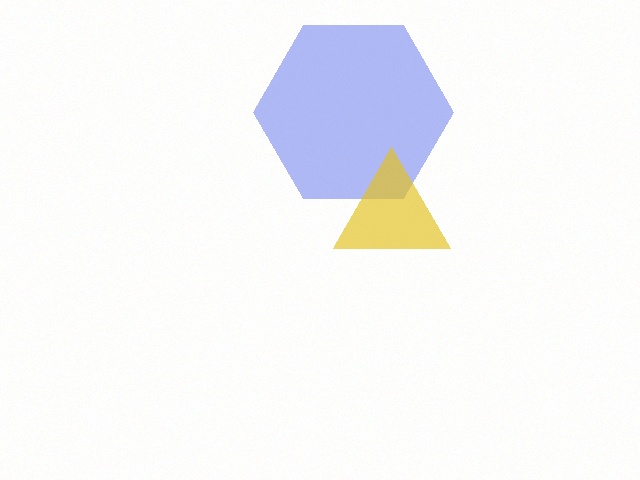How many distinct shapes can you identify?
There are 2 distinct shapes: a blue hexagon, a yellow triangle.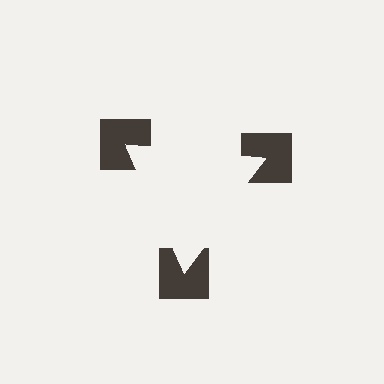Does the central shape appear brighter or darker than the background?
It typically appears slightly brighter than the background, even though no actual brightness change is drawn.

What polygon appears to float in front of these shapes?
An illusory triangle — its edges are inferred from the aligned wedge cuts in the notched squares, not physically drawn.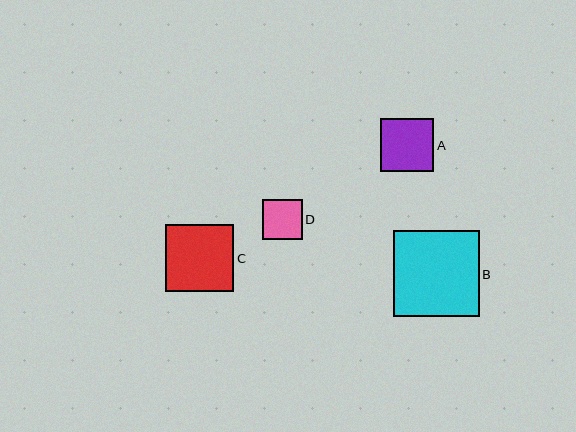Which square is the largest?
Square B is the largest with a size of approximately 86 pixels.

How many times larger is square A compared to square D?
Square A is approximately 1.3 times the size of square D.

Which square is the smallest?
Square D is the smallest with a size of approximately 40 pixels.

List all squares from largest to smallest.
From largest to smallest: B, C, A, D.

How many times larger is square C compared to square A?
Square C is approximately 1.3 times the size of square A.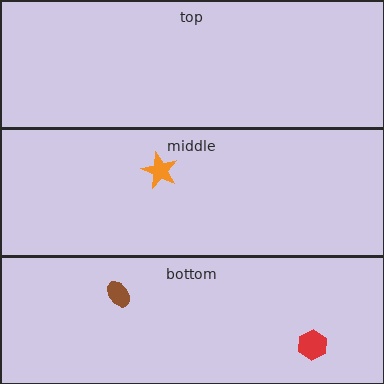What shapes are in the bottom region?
The brown ellipse, the red hexagon.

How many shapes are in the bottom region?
2.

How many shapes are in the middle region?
1.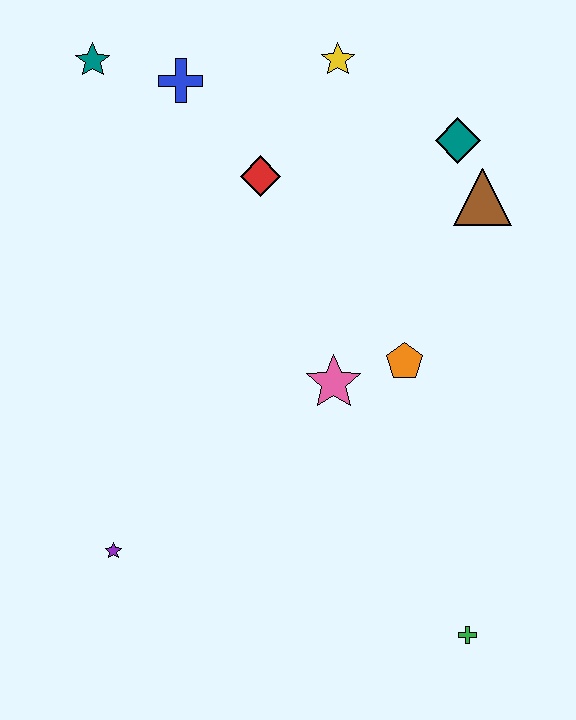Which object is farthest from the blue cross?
The green cross is farthest from the blue cross.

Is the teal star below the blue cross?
No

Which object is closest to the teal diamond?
The brown triangle is closest to the teal diamond.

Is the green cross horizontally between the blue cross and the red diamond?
No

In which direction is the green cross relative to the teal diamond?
The green cross is below the teal diamond.